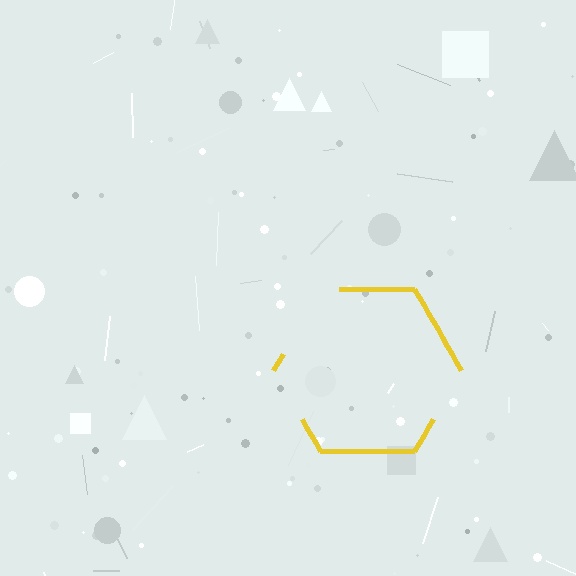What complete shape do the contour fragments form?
The contour fragments form a hexagon.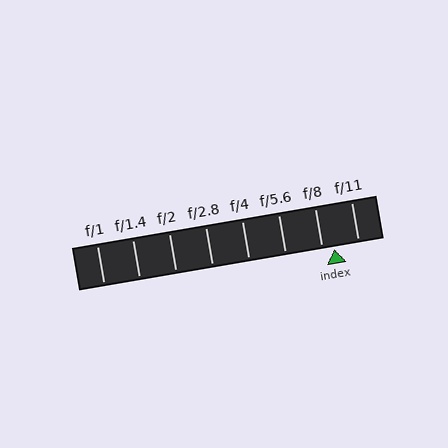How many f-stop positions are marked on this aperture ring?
There are 8 f-stop positions marked.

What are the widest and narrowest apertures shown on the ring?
The widest aperture shown is f/1 and the narrowest is f/11.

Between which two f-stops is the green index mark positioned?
The index mark is between f/8 and f/11.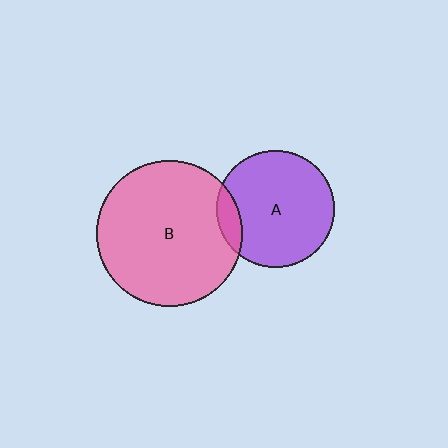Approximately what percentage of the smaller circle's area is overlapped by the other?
Approximately 10%.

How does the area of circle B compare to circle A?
Approximately 1.6 times.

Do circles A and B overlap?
Yes.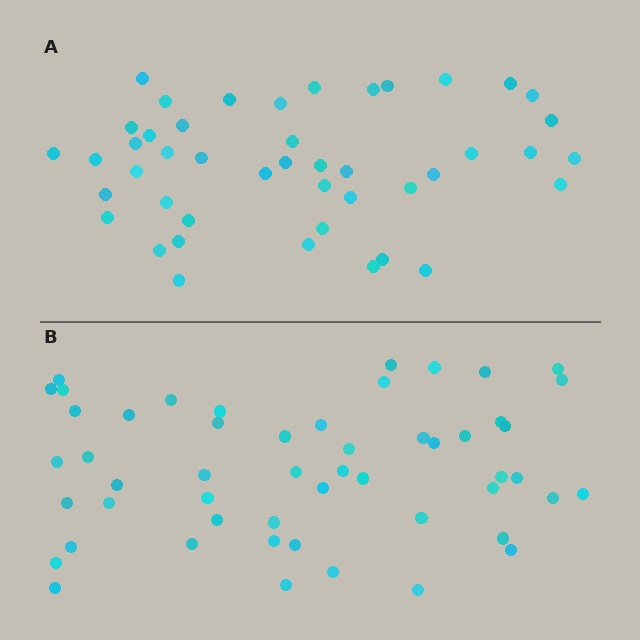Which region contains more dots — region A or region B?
Region B (the bottom region) has more dots.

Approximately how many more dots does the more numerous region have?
Region B has roughly 8 or so more dots than region A.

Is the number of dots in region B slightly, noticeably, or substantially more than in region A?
Region B has only slightly more — the two regions are fairly close. The ratio is roughly 1.2 to 1.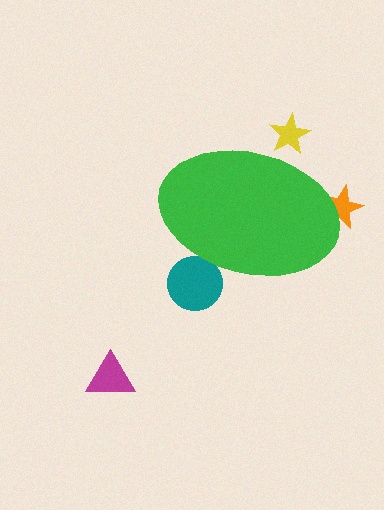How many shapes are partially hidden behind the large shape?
3 shapes are partially hidden.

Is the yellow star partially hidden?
Yes, the yellow star is partially hidden behind the green ellipse.